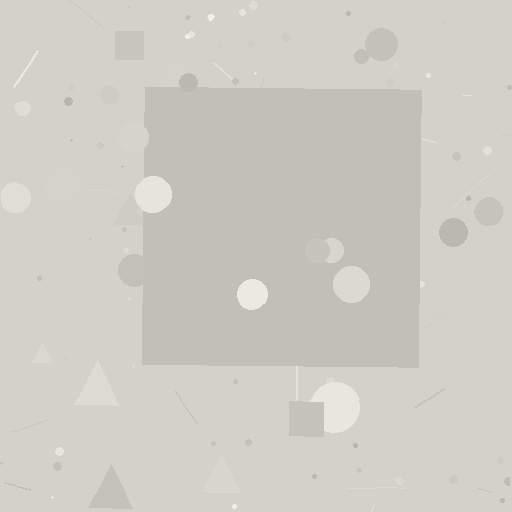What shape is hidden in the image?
A square is hidden in the image.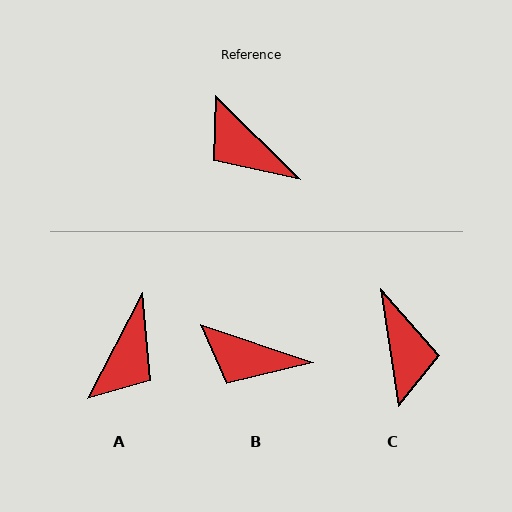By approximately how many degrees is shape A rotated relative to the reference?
Approximately 107 degrees counter-clockwise.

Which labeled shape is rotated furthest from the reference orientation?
C, about 143 degrees away.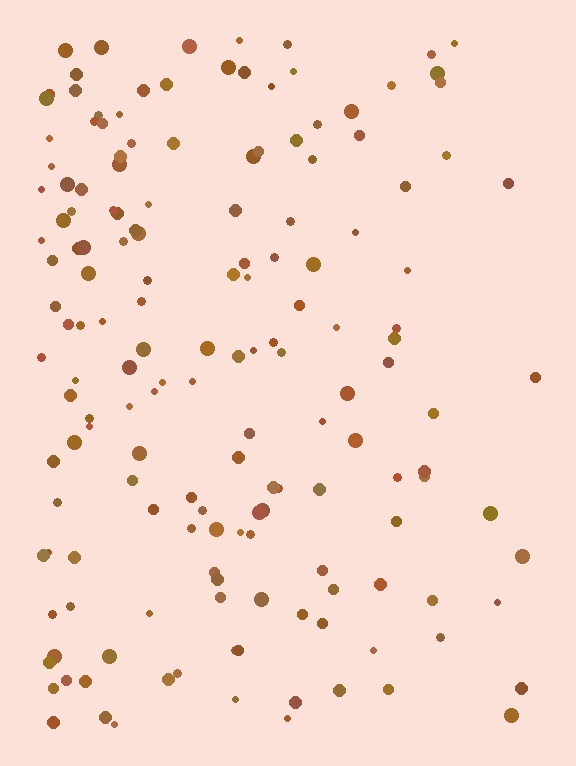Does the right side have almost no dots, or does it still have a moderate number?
Still a moderate number, just noticeably fewer than the left.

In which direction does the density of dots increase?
From right to left, with the left side densest.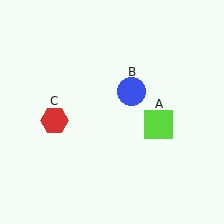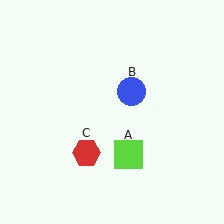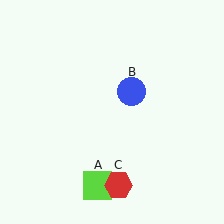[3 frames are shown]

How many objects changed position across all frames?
2 objects changed position: lime square (object A), red hexagon (object C).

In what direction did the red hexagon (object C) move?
The red hexagon (object C) moved down and to the right.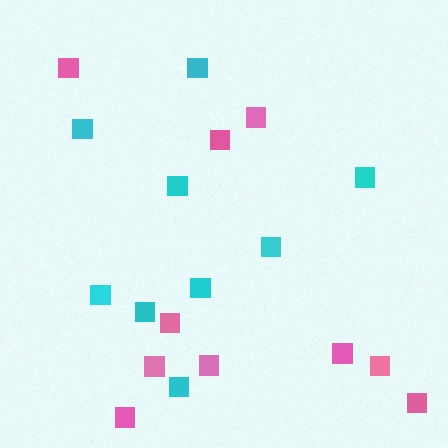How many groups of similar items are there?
There are 2 groups: one group of pink squares (10) and one group of cyan squares (9).